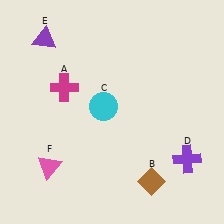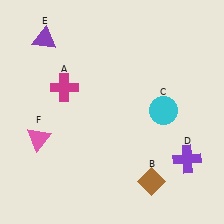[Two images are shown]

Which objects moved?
The objects that moved are: the cyan circle (C), the pink triangle (F).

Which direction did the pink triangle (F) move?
The pink triangle (F) moved up.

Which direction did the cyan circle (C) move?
The cyan circle (C) moved right.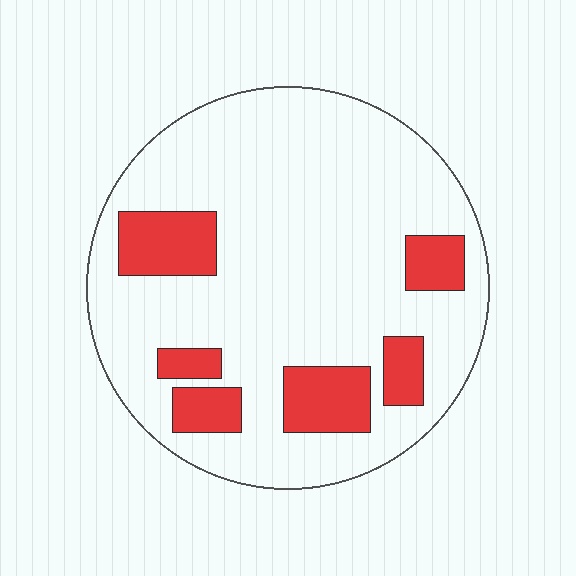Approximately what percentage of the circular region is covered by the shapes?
Approximately 20%.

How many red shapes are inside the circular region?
6.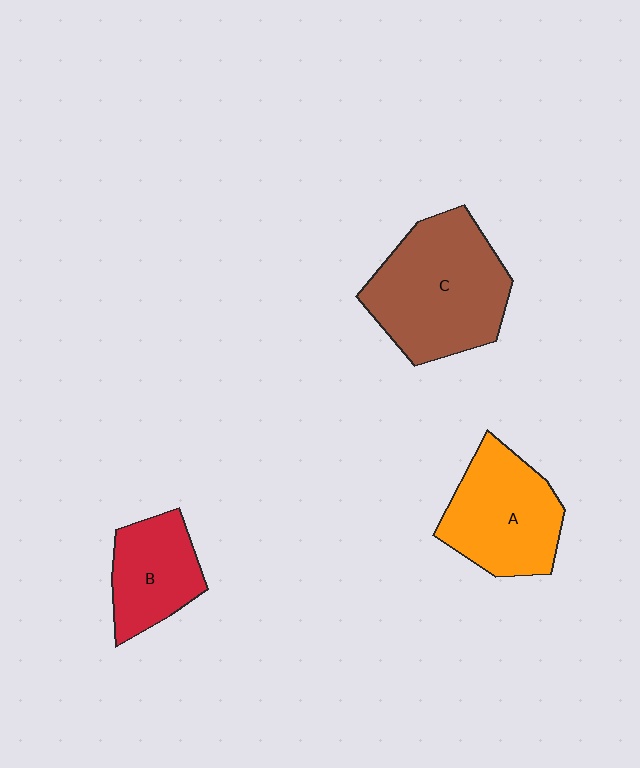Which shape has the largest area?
Shape C (brown).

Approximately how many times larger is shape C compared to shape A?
Approximately 1.3 times.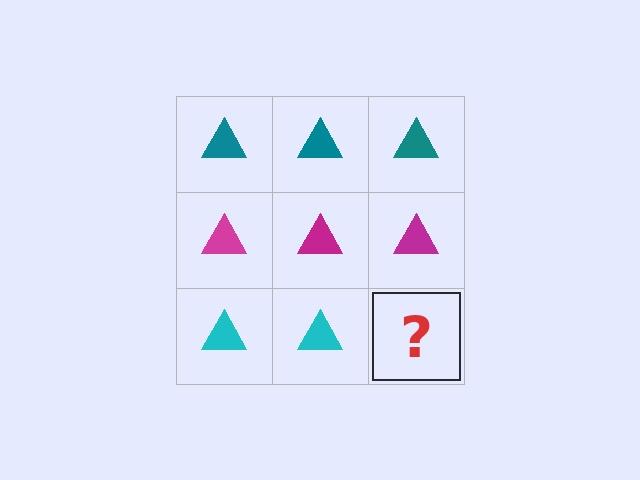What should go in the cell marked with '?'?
The missing cell should contain a cyan triangle.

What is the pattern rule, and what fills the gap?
The rule is that each row has a consistent color. The gap should be filled with a cyan triangle.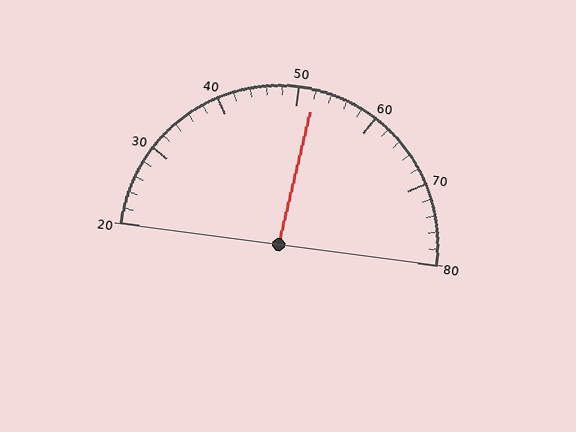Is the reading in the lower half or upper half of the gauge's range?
The reading is in the upper half of the range (20 to 80).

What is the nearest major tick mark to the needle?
The nearest major tick mark is 50.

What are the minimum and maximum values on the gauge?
The gauge ranges from 20 to 80.